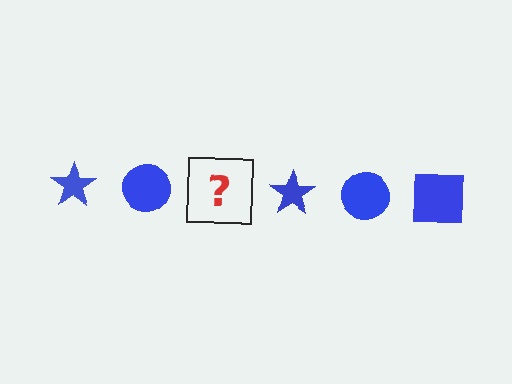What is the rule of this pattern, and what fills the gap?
The rule is that the pattern cycles through star, circle, square shapes in blue. The gap should be filled with a blue square.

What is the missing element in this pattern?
The missing element is a blue square.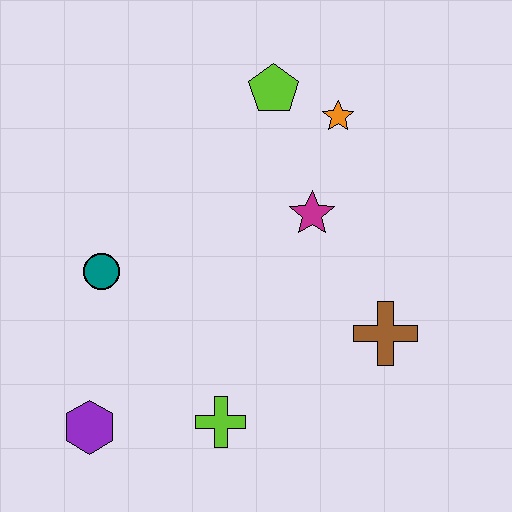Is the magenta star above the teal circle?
Yes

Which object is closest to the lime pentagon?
The orange star is closest to the lime pentagon.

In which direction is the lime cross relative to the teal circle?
The lime cross is below the teal circle.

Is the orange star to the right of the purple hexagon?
Yes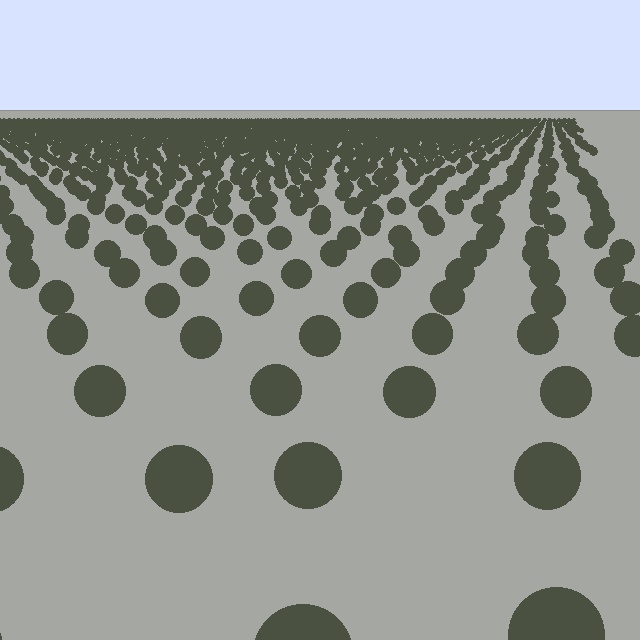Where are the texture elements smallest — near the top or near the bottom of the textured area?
Near the top.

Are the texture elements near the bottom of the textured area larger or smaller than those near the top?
Larger. Near the bottom, elements are closer to the viewer and appear at a bigger on-screen size.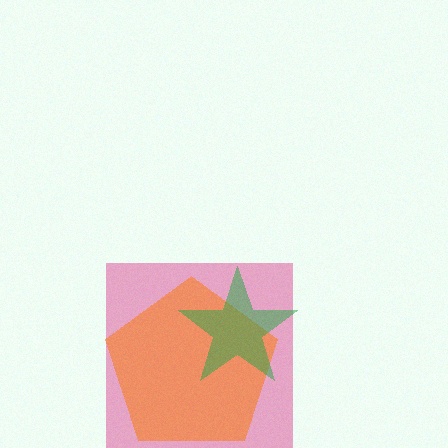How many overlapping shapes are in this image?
There are 3 overlapping shapes in the image.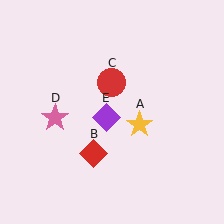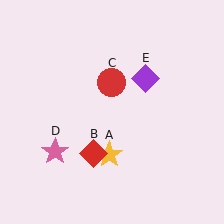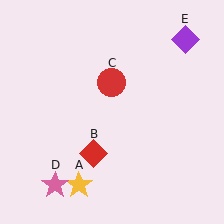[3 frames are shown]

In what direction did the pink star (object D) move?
The pink star (object D) moved down.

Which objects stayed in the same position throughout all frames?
Red diamond (object B) and red circle (object C) remained stationary.